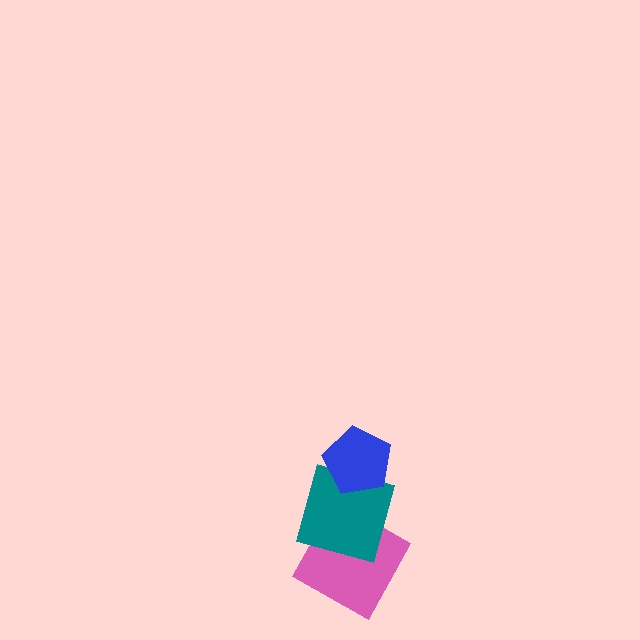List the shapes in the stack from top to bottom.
From top to bottom: the blue pentagon, the teal square, the pink square.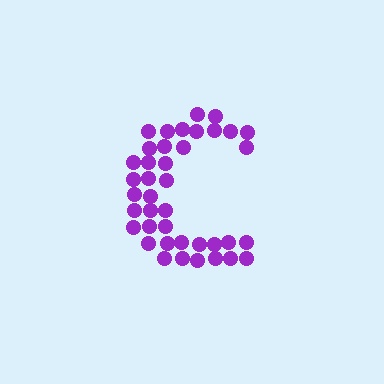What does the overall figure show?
The overall figure shows the letter C.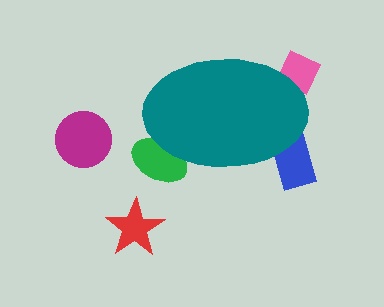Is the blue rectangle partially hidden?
Yes, the blue rectangle is partially hidden behind the teal ellipse.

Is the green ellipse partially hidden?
Yes, the green ellipse is partially hidden behind the teal ellipse.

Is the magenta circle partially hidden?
No, the magenta circle is fully visible.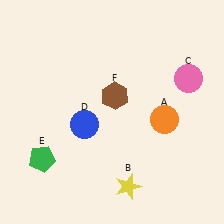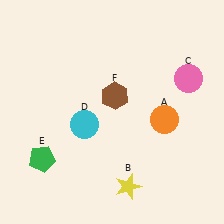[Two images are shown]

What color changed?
The circle (D) changed from blue in Image 1 to cyan in Image 2.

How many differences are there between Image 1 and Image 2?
There is 1 difference between the two images.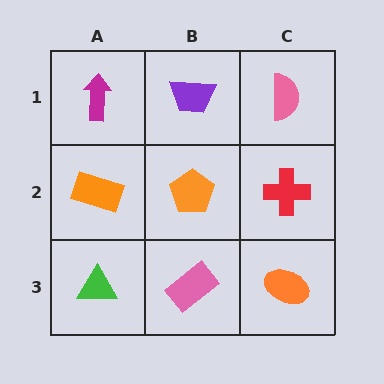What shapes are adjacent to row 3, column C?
A red cross (row 2, column C), a pink rectangle (row 3, column B).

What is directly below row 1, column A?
An orange rectangle.